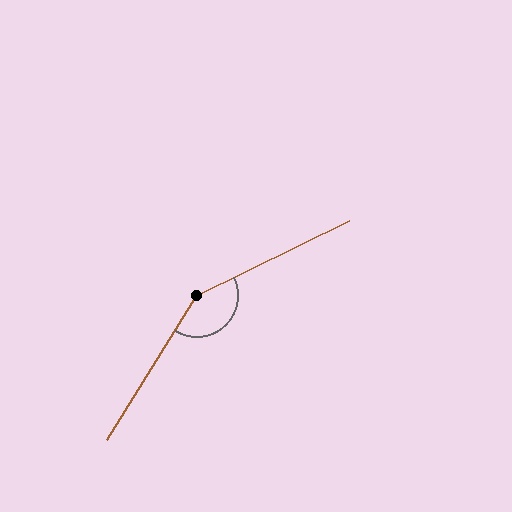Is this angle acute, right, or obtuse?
It is obtuse.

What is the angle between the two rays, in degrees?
Approximately 148 degrees.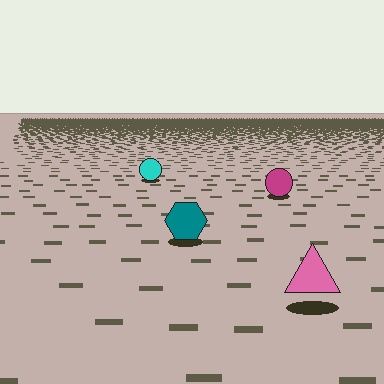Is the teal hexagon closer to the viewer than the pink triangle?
No. The pink triangle is closer — you can tell from the texture gradient: the ground texture is coarser near it.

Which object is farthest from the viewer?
The cyan circle is farthest from the viewer. It appears smaller and the ground texture around it is denser.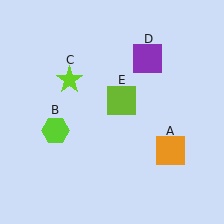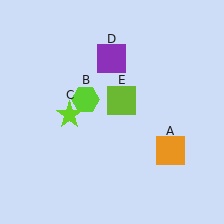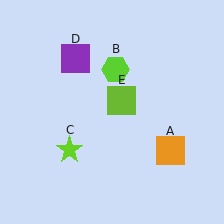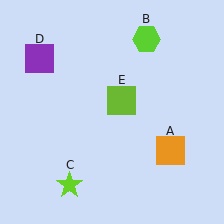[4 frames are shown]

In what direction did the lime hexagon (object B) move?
The lime hexagon (object B) moved up and to the right.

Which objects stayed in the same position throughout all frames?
Orange square (object A) and lime square (object E) remained stationary.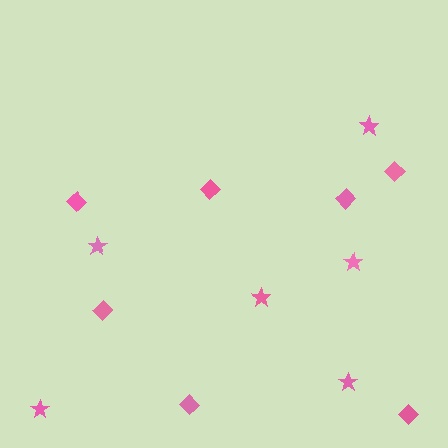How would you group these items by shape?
There are 2 groups: one group of stars (6) and one group of diamonds (7).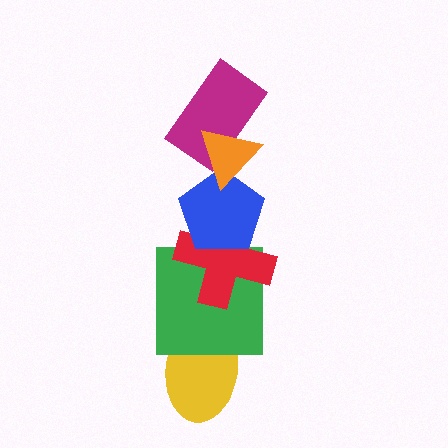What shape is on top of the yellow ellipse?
The green square is on top of the yellow ellipse.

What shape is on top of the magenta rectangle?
The orange triangle is on top of the magenta rectangle.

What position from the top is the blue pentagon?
The blue pentagon is 3rd from the top.